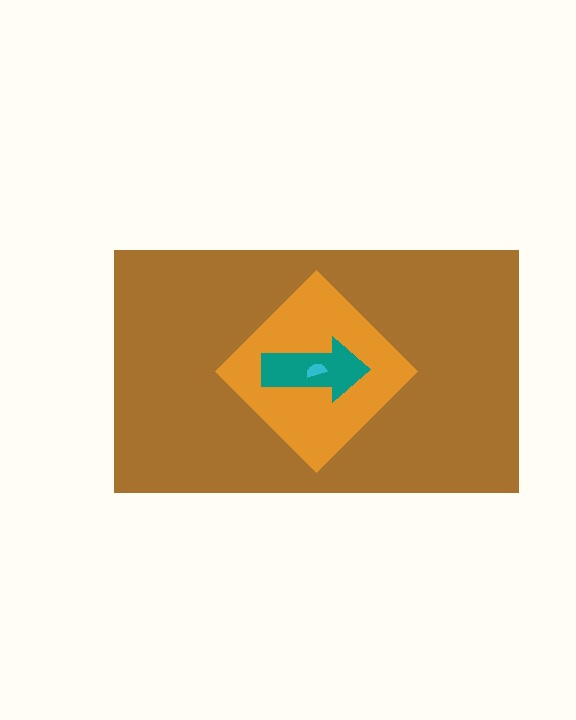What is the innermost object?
The cyan semicircle.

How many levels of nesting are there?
4.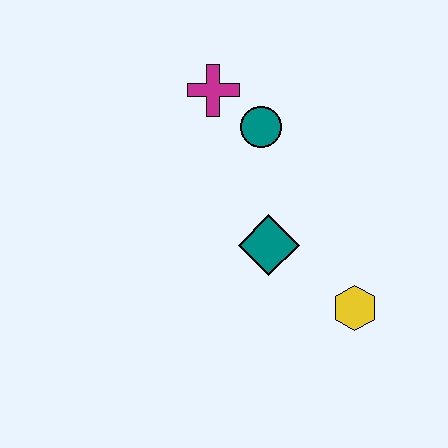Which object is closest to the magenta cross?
The teal circle is closest to the magenta cross.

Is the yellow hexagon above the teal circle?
No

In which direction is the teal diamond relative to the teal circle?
The teal diamond is below the teal circle.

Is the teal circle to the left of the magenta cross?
No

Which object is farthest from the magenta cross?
The yellow hexagon is farthest from the magenta cross.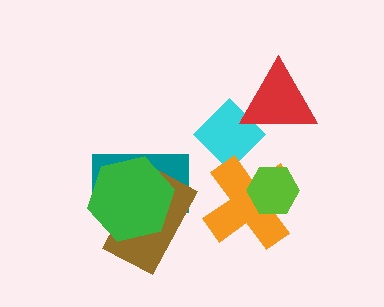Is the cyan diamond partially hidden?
Yes, it is partially covered by another shape.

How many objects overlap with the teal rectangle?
2 objects overlap with the teal rectangle.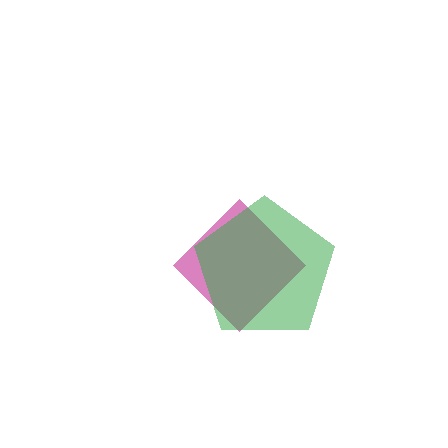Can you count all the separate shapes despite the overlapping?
Yes, there are 2 separate shapes.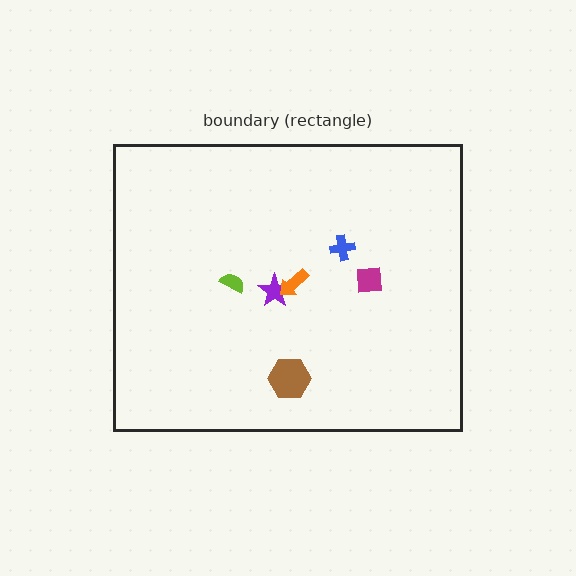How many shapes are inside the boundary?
6 inside, 0 outside.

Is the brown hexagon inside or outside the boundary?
Inside.